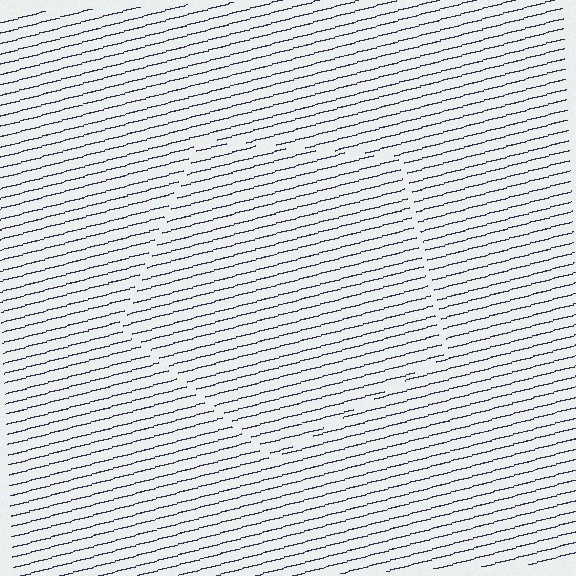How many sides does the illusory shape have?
5 sides — the line-ends trace a pentagon.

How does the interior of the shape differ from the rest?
The interior of the shape contains the same grating, shifted by half a period — the contour is defined by the phase discontinuity where line-ends from the inner and outer gratings abut.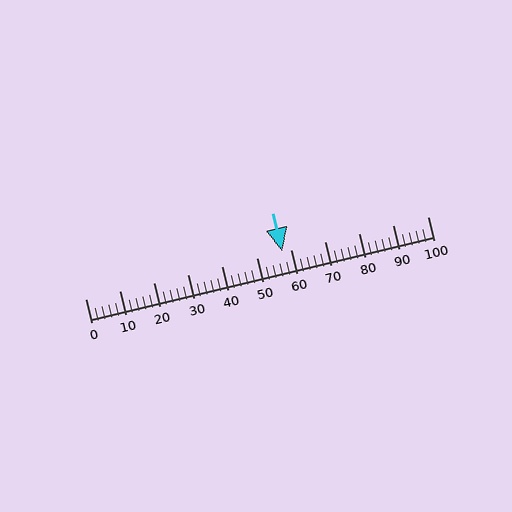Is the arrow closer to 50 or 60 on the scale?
The arrow is closer to 60.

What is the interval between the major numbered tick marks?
The major tick marks are spaced 10 units apart.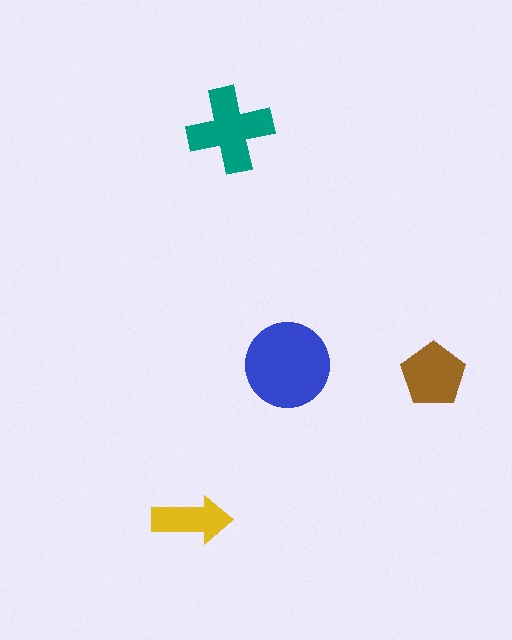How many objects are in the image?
There are 4 objects in the image.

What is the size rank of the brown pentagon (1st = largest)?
3rd.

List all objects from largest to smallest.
The blue circle, the teal cross, the brown pentagon, the yellow arrow.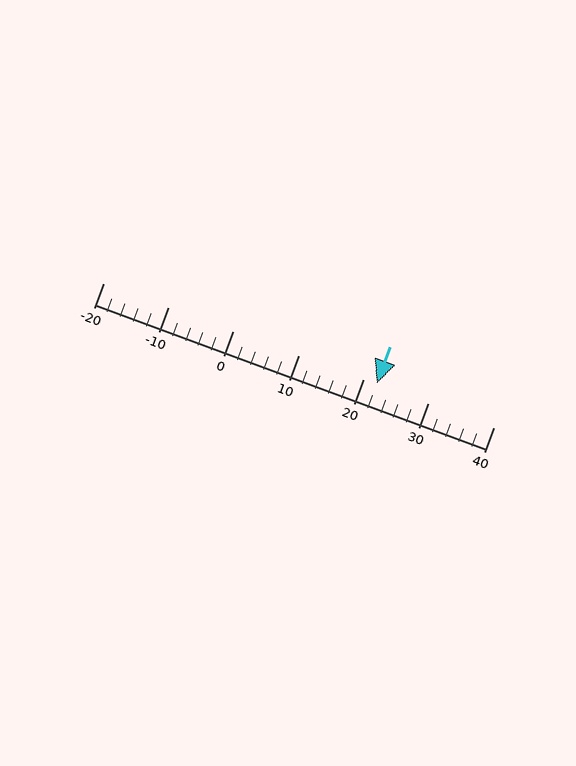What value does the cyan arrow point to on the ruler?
The cyan arrow points to approximately 22.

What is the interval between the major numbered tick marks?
The major tick marks are spaced 10 units apart.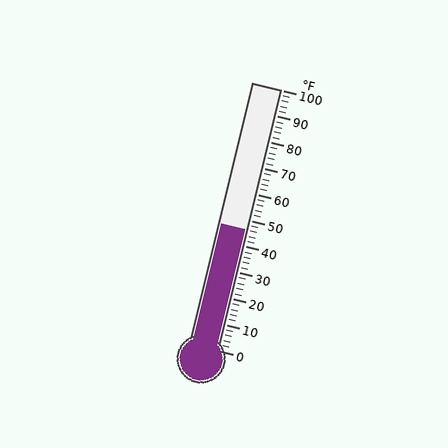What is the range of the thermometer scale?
The thermometer scale ranges from 0°F to 100°F.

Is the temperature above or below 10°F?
The temperature is above 10°F.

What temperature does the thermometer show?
The thermometer shows approximately 46°F.